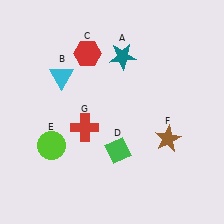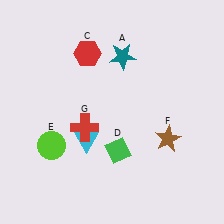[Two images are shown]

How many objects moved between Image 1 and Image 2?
1 object moved between the two images.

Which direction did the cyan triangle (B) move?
The cyan triangle (B) moved down.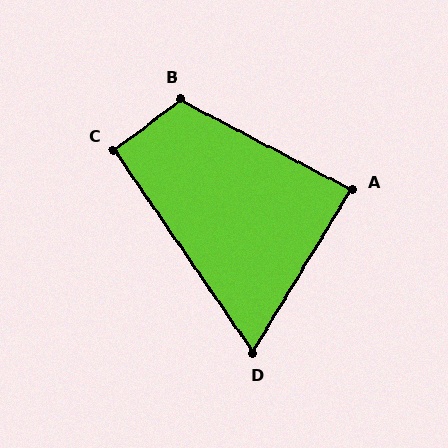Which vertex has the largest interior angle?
B, at approximately 114 degrees.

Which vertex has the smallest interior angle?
D, at approximately 66 degrees.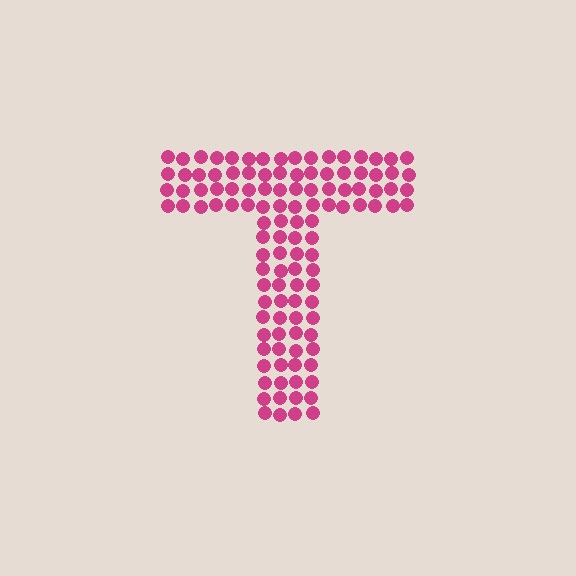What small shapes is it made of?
It is made of small circles.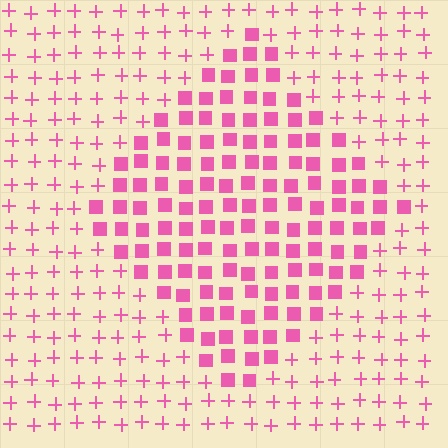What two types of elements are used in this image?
The image uses squares inside the diamond region and plus signs outside it.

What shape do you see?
I see a diamond.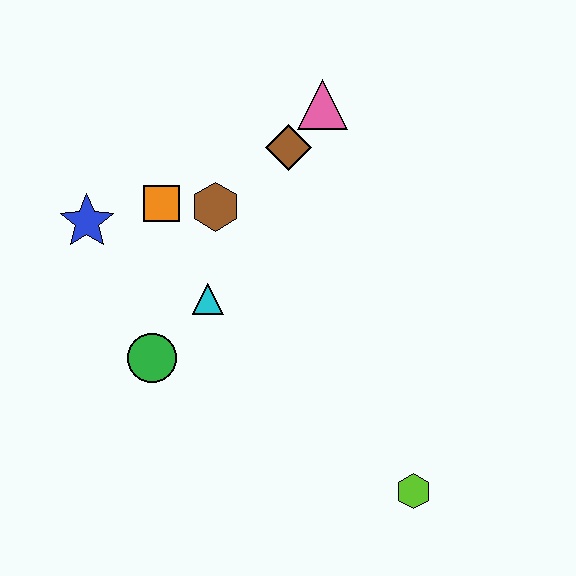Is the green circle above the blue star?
No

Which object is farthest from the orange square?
The lime hexagon is farthest from the orange square.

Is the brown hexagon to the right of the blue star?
Yes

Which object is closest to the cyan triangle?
The green circle is closest to the cyan triangle.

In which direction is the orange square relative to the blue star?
The orange square is to the right of the blue star.